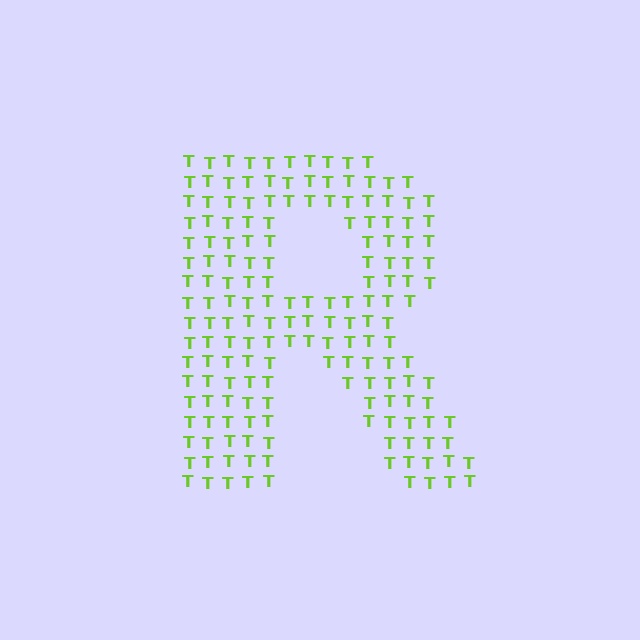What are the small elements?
The small elements are letter T's.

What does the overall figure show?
The overall figure shows the letter R.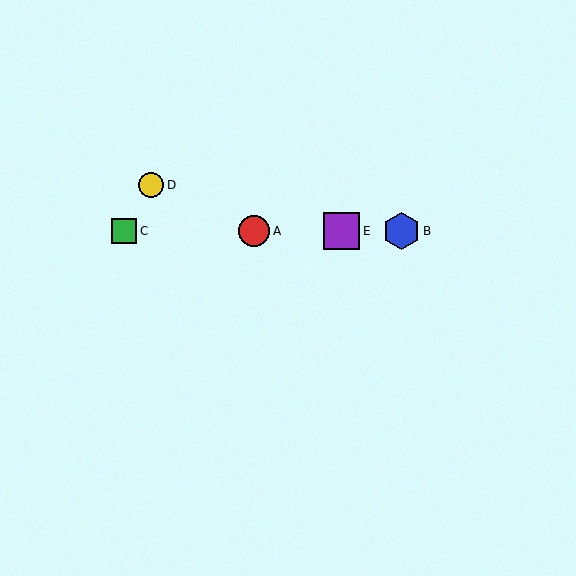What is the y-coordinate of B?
Object B is at y≈231.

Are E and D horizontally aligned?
No, E is at y≈231 and D is at y≈185.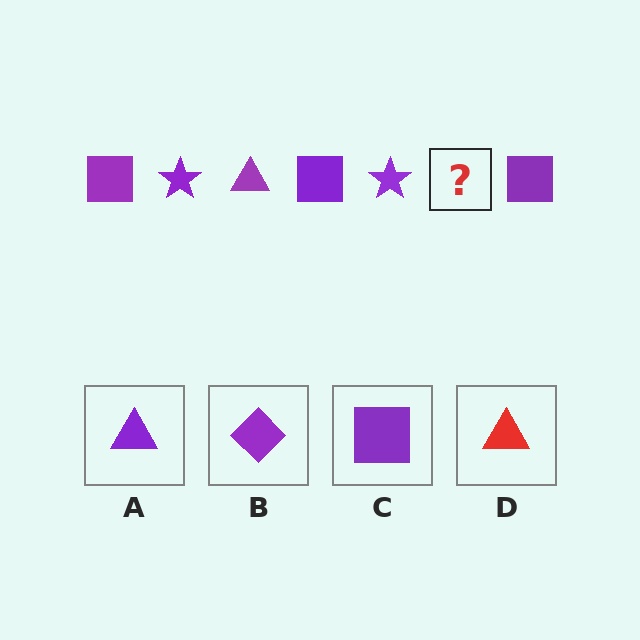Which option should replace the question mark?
Option A.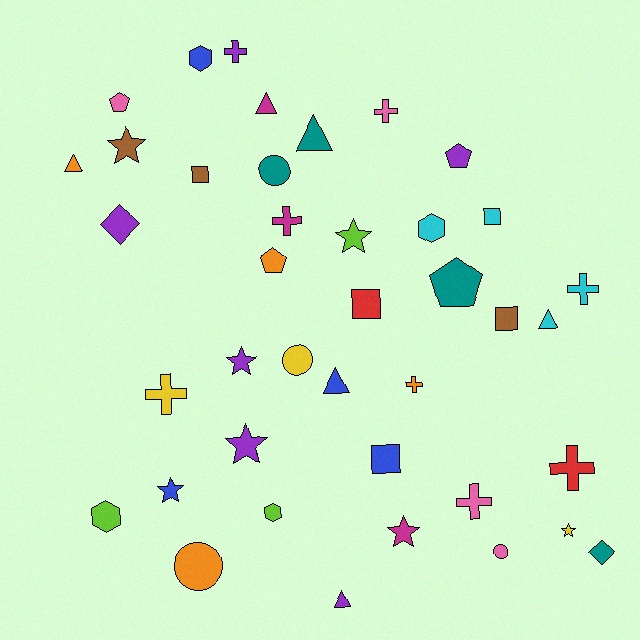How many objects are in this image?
There are 40 objects.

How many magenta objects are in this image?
There are 3 magenta objects.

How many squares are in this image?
There are 5 squares.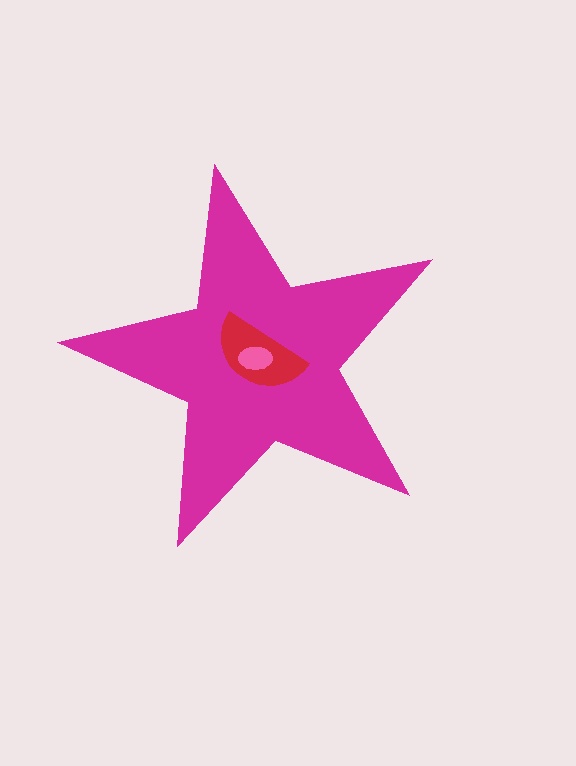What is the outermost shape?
The magenta star.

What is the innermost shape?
The pink ellipse.